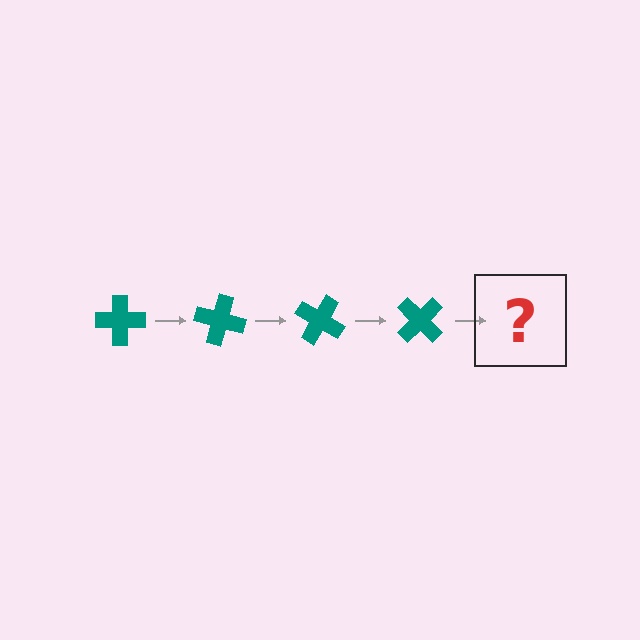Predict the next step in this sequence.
The next step is a teal cross rotated 60 degrees.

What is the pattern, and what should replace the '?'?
The pattern is that the cross rotates 15 degrees each step. The '?' should be a teal cross rotated 60 degrees.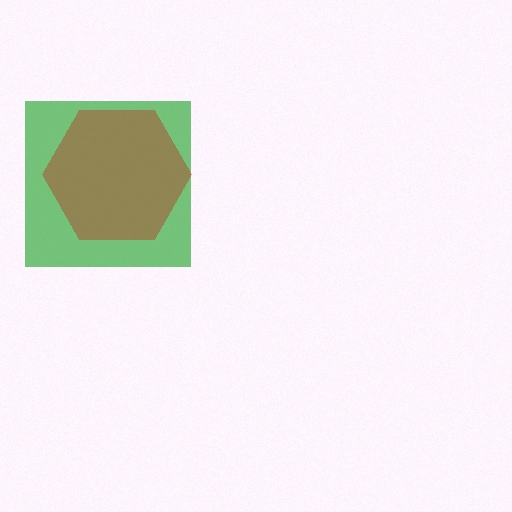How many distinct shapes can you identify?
There are 2 distinct shapes: a green square, a brown hexagon.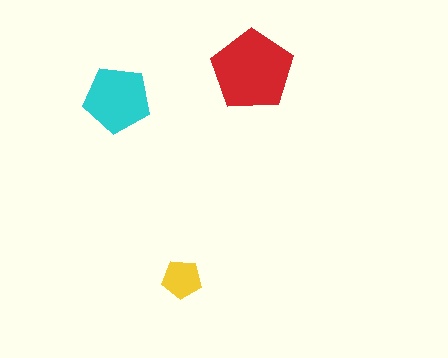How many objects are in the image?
There are 3 objects in the image.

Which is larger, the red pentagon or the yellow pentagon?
The red one.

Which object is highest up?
The red pentagon is topmost.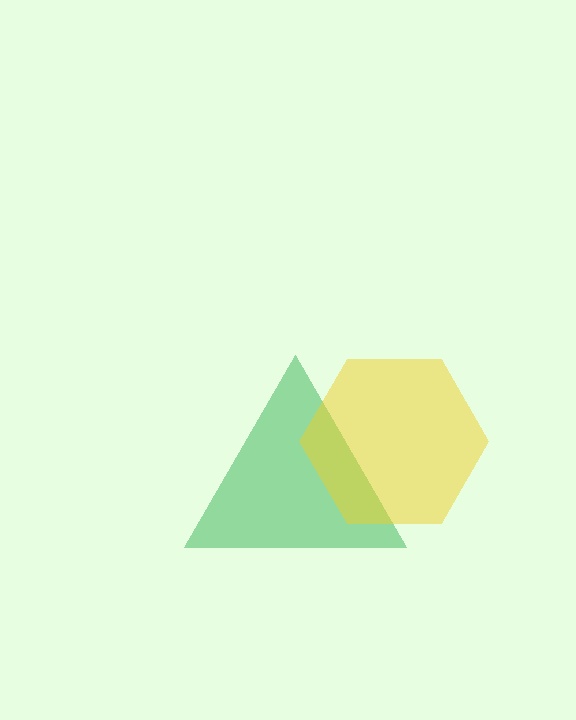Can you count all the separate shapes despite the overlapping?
Yes, there are 2 separate shapes.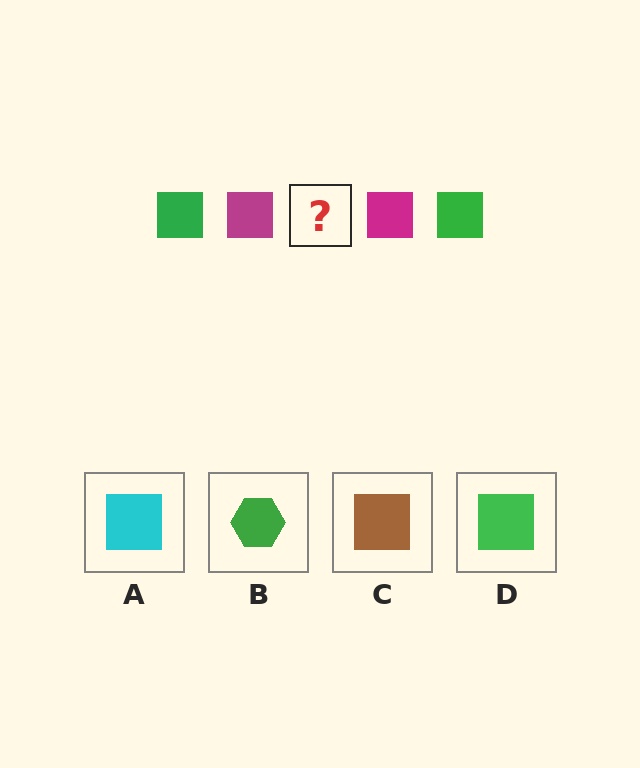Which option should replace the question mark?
Option D.